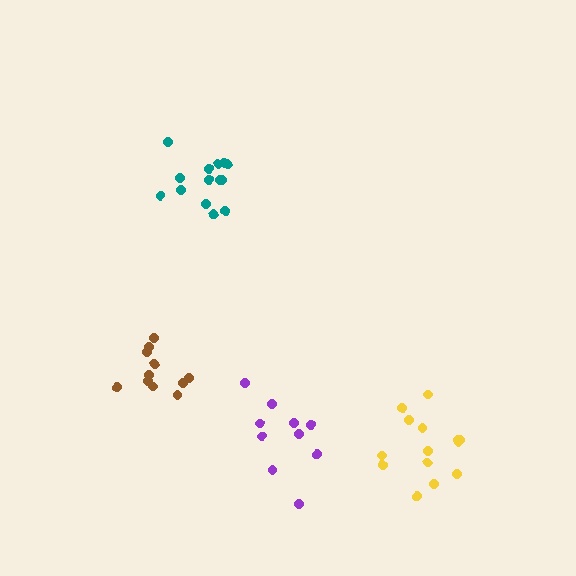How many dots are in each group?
Group 1: 14 dots, Group 2: 12 dots, Group 3: 10 dots, Group 4: 14 dots (50 total).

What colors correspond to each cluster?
The clusters are colored: teal, brown, purple, yellow.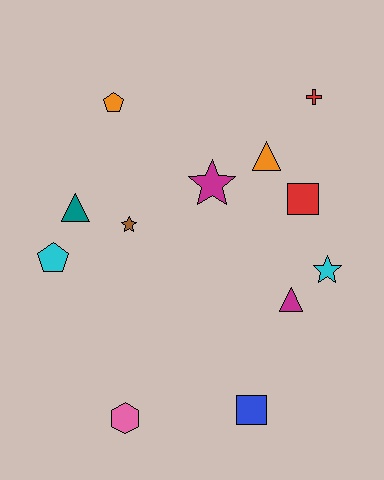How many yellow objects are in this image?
There are no yellow objects.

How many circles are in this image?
There are no circles.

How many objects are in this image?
There are 12 objects.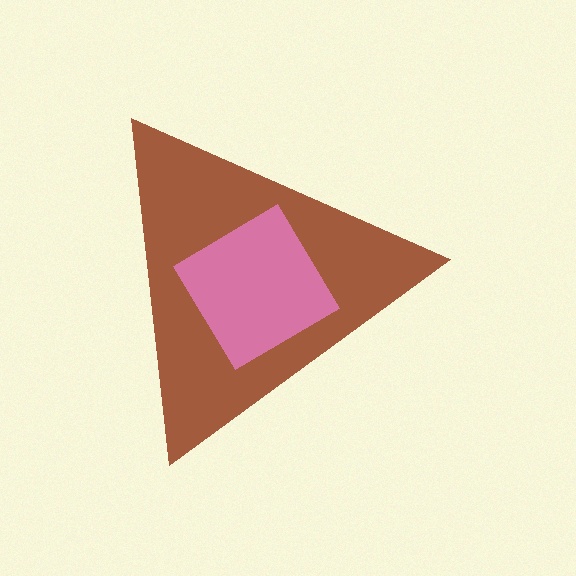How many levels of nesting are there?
2.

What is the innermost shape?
The pink diamond.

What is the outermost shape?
The brown triangle.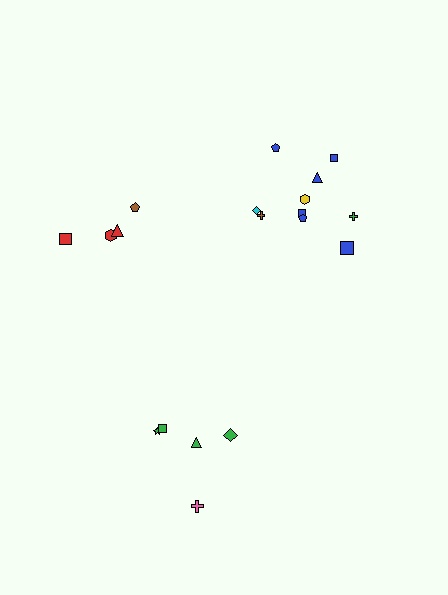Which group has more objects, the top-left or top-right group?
The top-right group.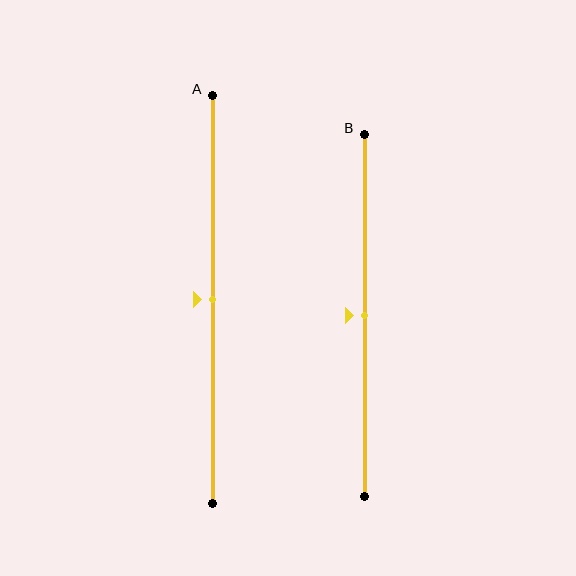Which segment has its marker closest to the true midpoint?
Segment A has its marker closest to the true midpoint.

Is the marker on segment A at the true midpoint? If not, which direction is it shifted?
Yes, the marker on segment A is at the true midpoint.